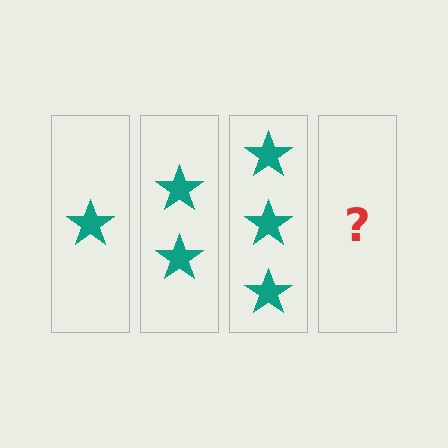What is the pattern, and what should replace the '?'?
The pattern is that each step adds one more star. The '?' should be 4 stars.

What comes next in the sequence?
The next element should be 4 stars.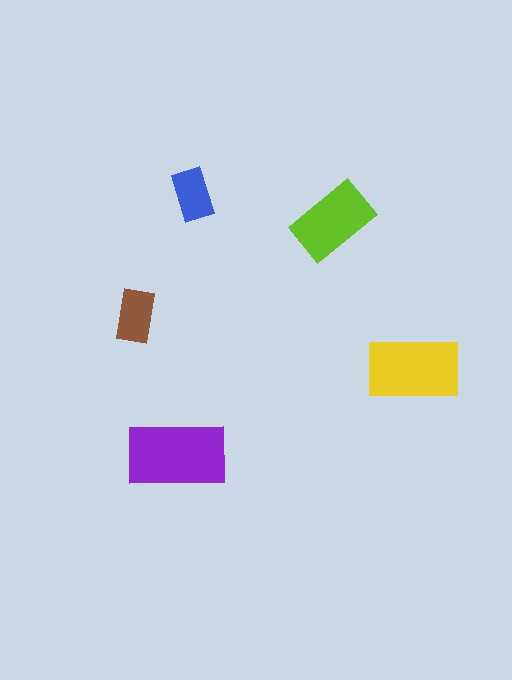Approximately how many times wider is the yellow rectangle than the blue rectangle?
About 2 times wider.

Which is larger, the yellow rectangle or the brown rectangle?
The yellow one.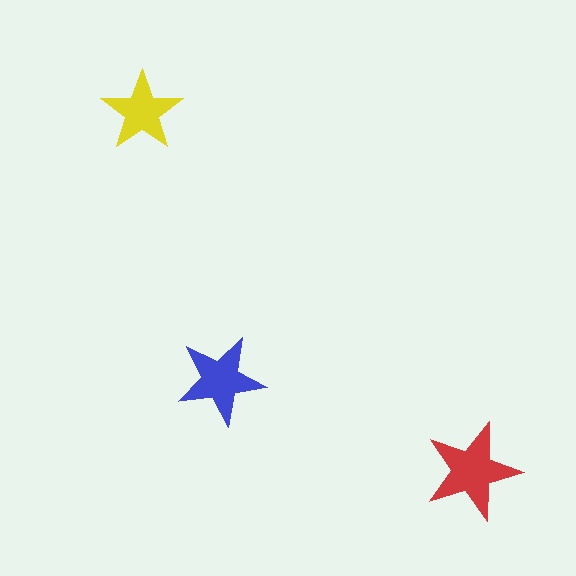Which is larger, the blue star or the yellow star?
The blue one.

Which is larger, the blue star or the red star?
The red one.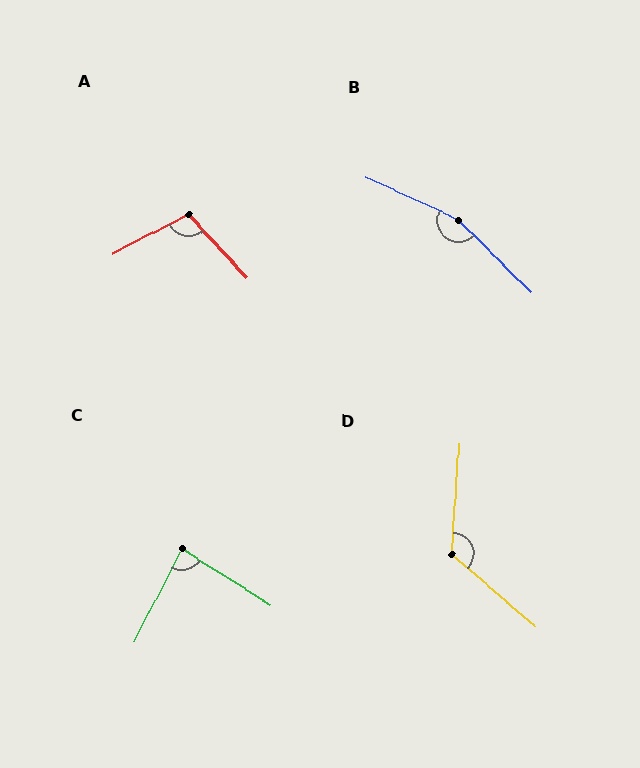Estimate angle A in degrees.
Approximately 105 degrees.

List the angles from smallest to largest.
C (85°), A (105°), D (127°), B (160°).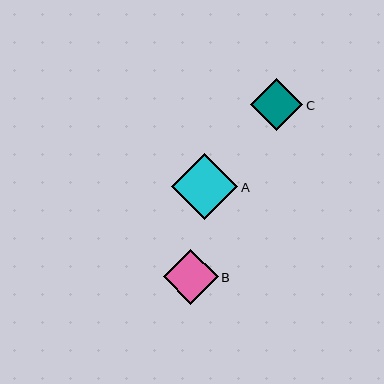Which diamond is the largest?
Diamond A is the largest with a size of approximately 66 pixels.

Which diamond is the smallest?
Diamond C is the smallest with a size of approximately 52 pixels.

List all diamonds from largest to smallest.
From largest to smallest: A, B, C.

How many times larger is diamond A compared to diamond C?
Diamond A is approximately 1.3 times the size of diamond C.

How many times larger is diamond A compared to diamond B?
Diamond A is approximately 1.2 times the size of diamond B.